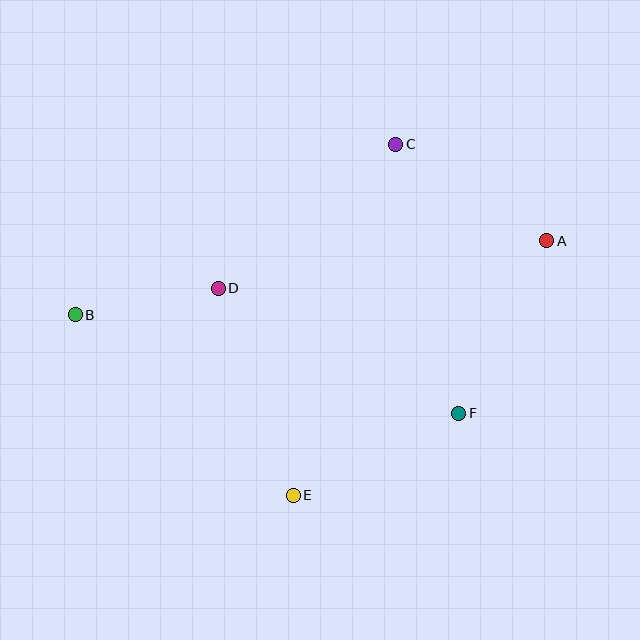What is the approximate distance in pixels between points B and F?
The distance between B and F is approximately 396 pixels.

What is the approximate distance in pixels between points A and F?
The distance between A and F is approximately 194 pixels.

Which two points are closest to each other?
Points B and D are closest to each other.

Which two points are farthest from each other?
Points A and B are farthest from each other.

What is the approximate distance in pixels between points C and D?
The distance between C and D is approximately 229 pixels.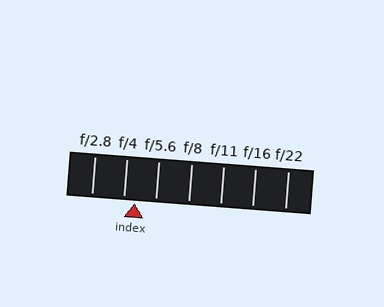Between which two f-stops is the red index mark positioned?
The index mark is between f/4 and f/5.6.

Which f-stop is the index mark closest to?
The index mark is closest to f/4.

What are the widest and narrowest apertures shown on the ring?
The widest aperture shown is f/2.8 and the narrowest is f/22.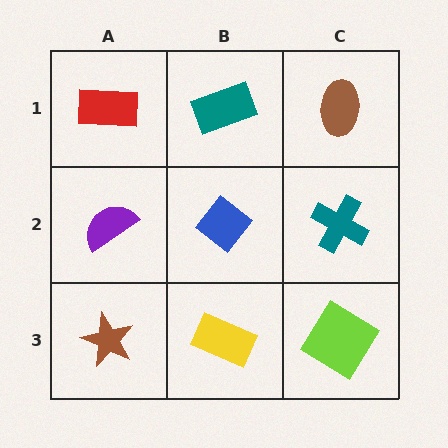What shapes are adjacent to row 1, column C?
A teal cross (row 2, column C), a teal rectangle (row 1, column B).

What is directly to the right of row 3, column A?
A yellow rectangle.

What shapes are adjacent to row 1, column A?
A purple semicircle (row 2, column A), a teal rectangle (row 1, column B).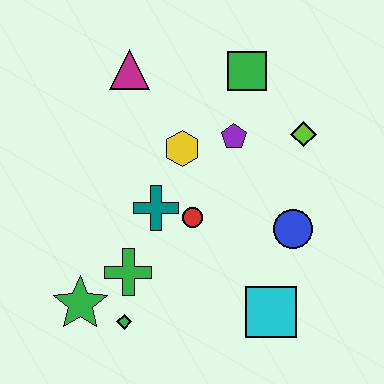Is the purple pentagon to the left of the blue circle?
Yes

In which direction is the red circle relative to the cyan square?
The red circle is above the cyan square.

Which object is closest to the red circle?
The teal cross is closest to the red circle.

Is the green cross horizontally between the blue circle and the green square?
No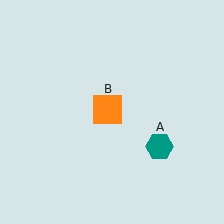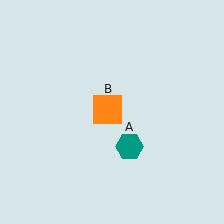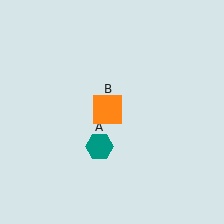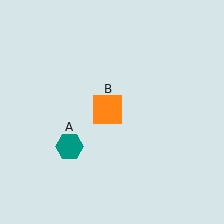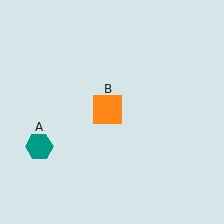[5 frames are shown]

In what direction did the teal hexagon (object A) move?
The teal hexagon (object A) moved left.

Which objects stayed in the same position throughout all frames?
Orange square (object B) remained stationary.